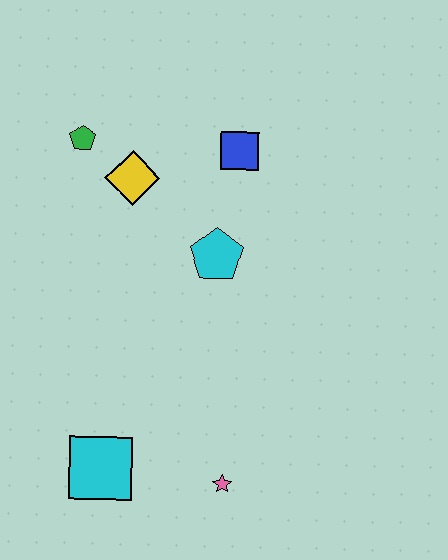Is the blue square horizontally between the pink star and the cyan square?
No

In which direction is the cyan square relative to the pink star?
The cyan square is to the left of the pink star.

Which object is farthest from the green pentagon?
The pink star is farthest from the green pentagon.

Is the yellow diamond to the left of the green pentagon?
No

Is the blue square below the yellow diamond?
No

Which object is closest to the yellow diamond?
The green pentagon is closest to the yellow diamond.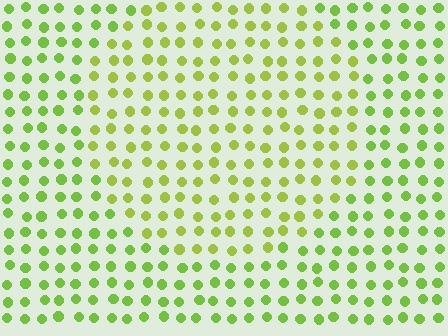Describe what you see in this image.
The image is filled with small lime elements in a uniform arrangement. A circle-shaped region is visible where the elements are tinted to a slightly different hue, forming a subtle color boundary.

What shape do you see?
I see a circle.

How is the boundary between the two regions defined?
The boundary is defined purely by a slight shift in hue (about 20 degrees). Spacing, size, and orientation are identical on both sides.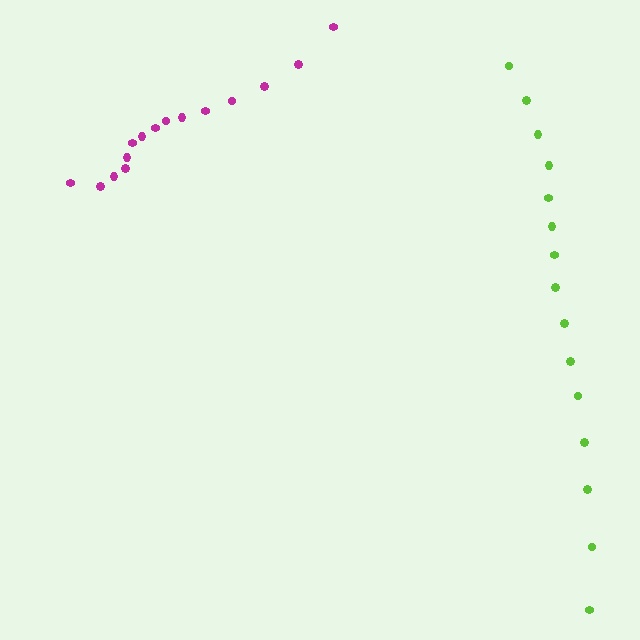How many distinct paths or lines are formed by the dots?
There are 2 distinct paths.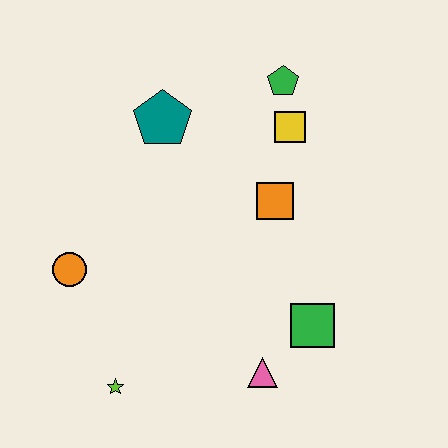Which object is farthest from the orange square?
The lime star is farthest from the orange square.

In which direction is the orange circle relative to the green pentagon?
The orange circle is to the left of the green pentagon.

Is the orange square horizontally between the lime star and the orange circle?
No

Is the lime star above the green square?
No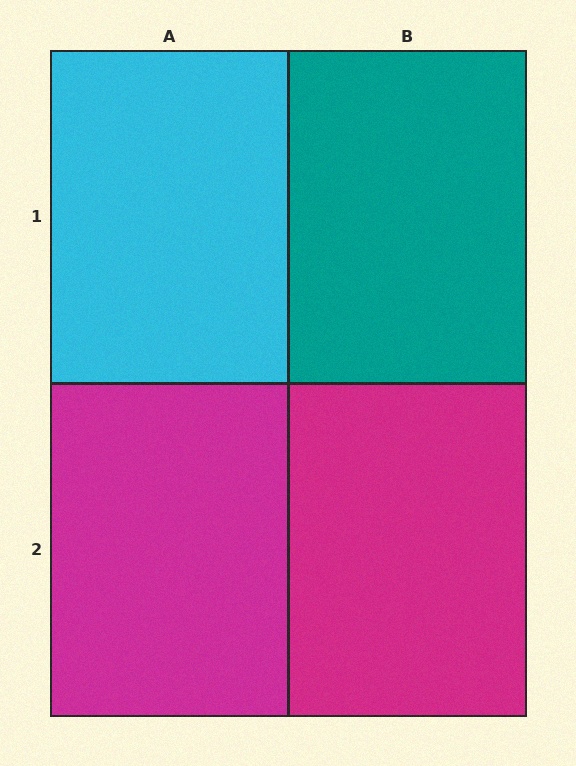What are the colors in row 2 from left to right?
Magenta, magenta.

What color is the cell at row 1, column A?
Cyan.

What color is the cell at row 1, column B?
Teal.